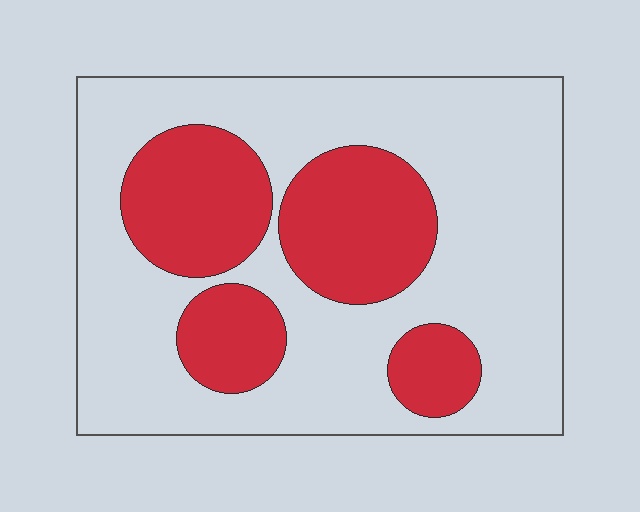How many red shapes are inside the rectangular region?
4.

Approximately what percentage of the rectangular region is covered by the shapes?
Approximately 30%.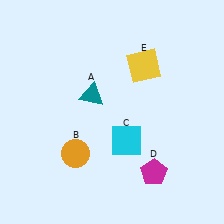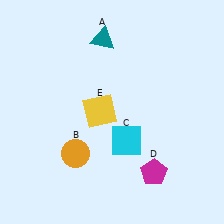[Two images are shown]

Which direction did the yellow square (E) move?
The yellow square (E) moved down.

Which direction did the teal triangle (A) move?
The teal triangle (A) moved up.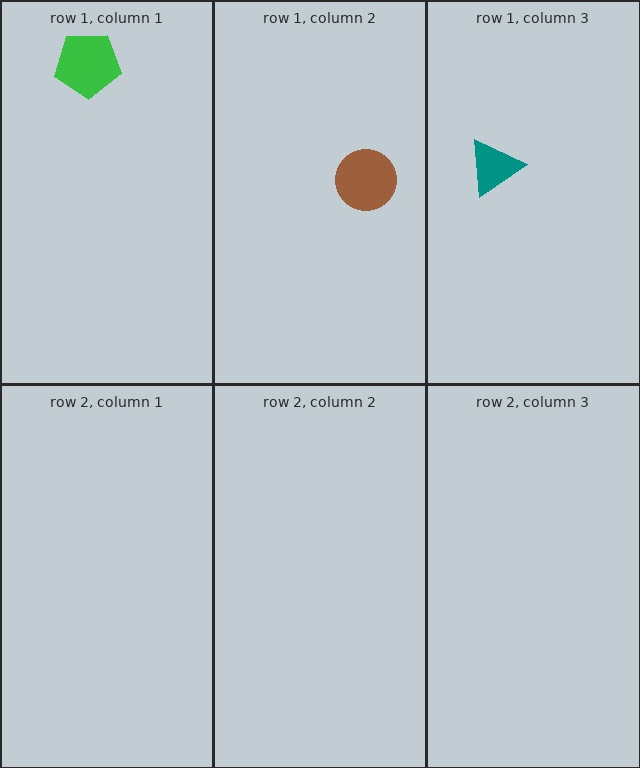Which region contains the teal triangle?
The row 1, column 3 region.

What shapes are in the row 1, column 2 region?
The brown circle.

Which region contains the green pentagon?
The row 1, column 1 region.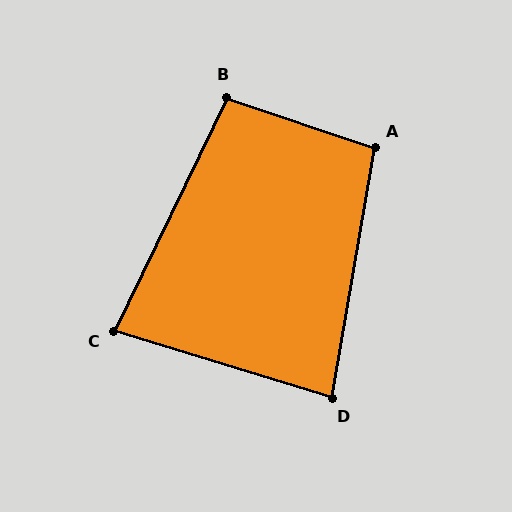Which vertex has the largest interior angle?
A, at approximately 99 degrees.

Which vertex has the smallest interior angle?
C, at approximately 81 degrees.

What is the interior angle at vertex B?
Approximately 97 degrees (obtuse).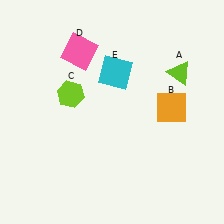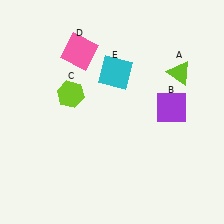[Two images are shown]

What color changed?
The square (B) changed from orange in Image 1 to purple in Image 2.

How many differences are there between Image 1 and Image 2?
There is 1 difference between the two images.